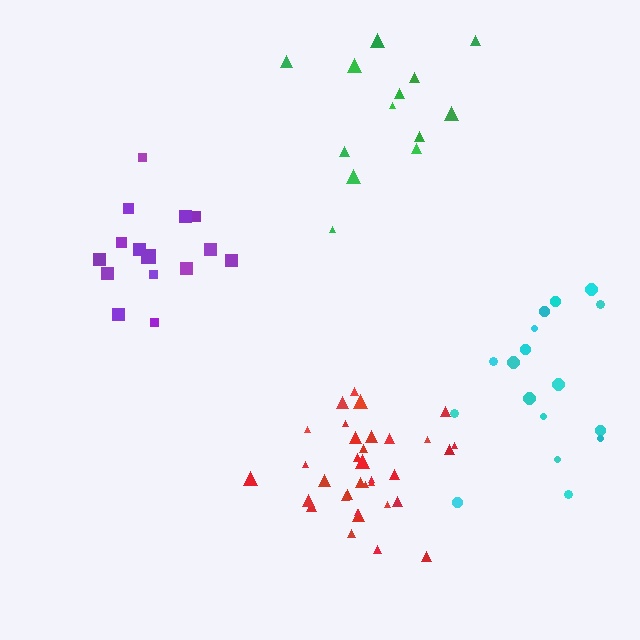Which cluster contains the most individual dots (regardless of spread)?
Red (34).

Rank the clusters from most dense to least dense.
red, purple, cyan, green.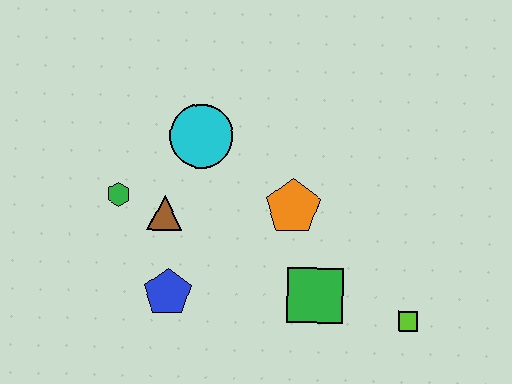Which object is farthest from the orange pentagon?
The green hexagon is farthest from the orange pentagon.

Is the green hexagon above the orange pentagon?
Yes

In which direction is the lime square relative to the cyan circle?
The lime square is to the right of the cyan circle.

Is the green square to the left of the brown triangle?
No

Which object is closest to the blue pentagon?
The brown triangle is closest to the blue pentagon.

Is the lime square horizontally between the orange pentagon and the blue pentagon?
No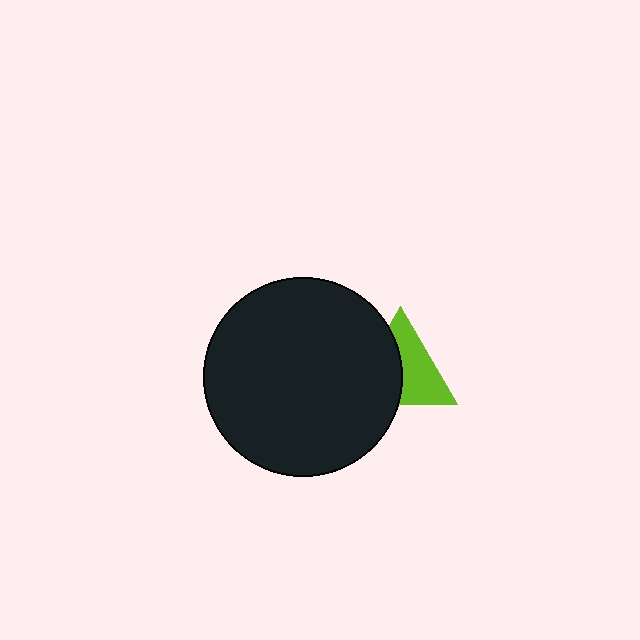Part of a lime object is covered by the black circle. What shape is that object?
It is a triangle.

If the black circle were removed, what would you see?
You would see the complete lime triangle.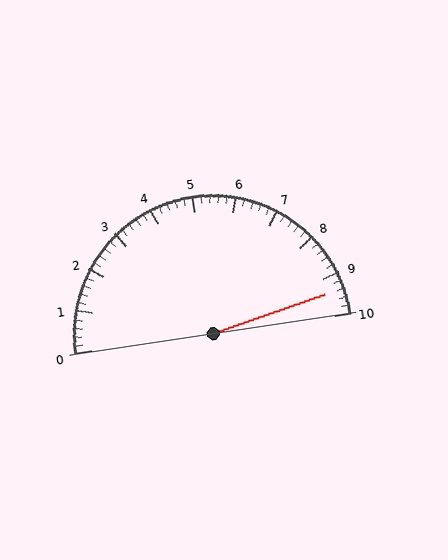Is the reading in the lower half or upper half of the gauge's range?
The reading is in the upper half of the range (0 to 10).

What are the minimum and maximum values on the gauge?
The gauge ranges from 0 to 10.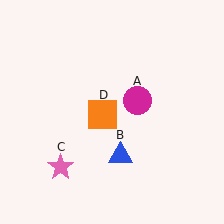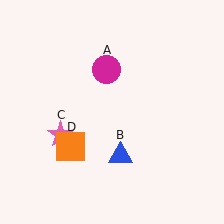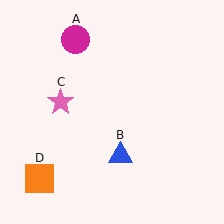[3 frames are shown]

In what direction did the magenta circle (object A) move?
The magenta circle (object A) moved up and to the left.